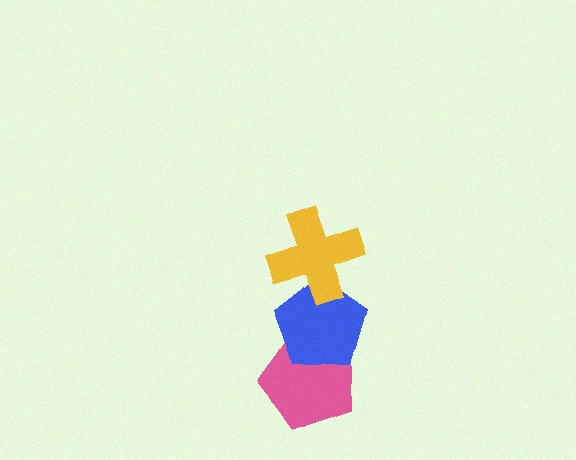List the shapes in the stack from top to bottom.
From top to bottom: the yellow cross, the blue pentagon, the pink pentagon.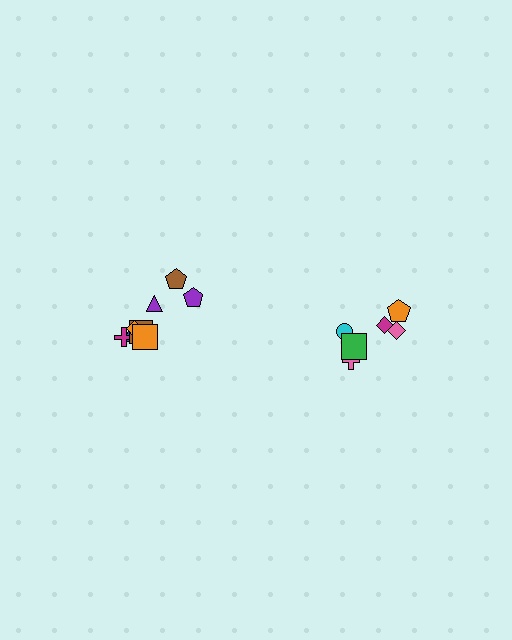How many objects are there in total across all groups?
There are 14 objects.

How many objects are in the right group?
There are 6 objects.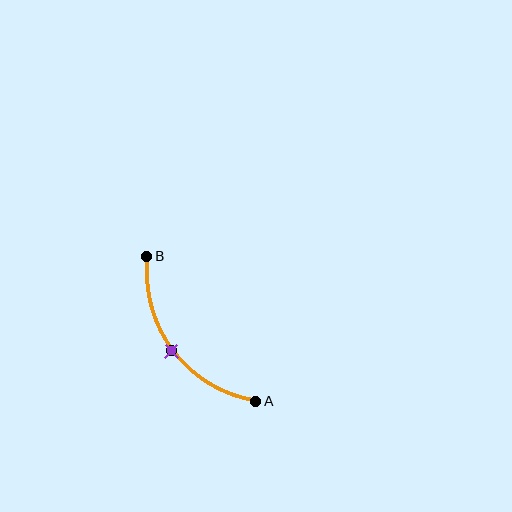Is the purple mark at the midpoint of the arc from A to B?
Yes. The purple mark lies on the arc at equal arc-length from both A and B — it is the arc midpoint.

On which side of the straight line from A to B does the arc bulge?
The arc bulges below and to the left of the straight line connecting A and B.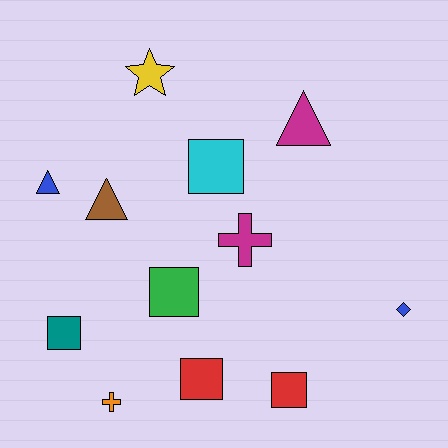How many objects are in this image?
There are 12 objects.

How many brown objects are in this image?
There is 1 brown object.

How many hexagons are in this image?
There are no hexagons.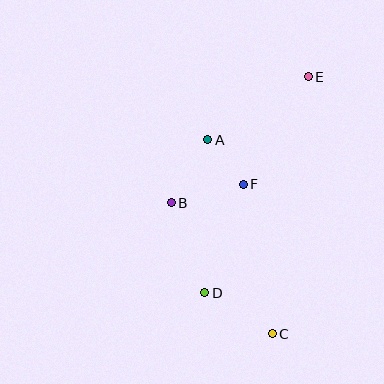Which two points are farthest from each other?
Points C and E are farthest from each other.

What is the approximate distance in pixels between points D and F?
The distance between D and F is approximately 115 pixels.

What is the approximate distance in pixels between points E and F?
The distance between E and F is approximately 125 pixels.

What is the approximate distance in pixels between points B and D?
The distance between B and D is approximately 96 pixels.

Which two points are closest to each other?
Points A and F are closest to each other.